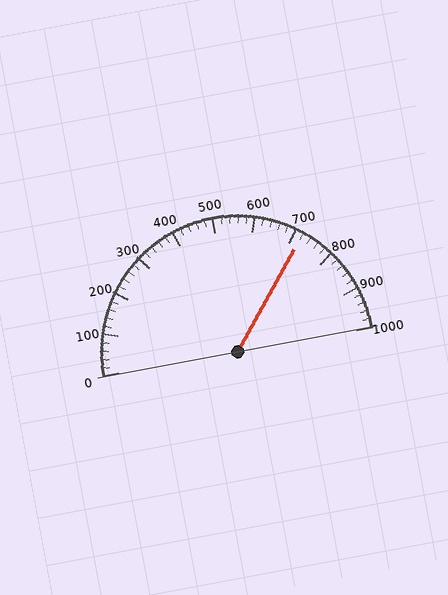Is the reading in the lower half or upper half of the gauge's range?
The reading is in the upper half of the range (0 to 1000).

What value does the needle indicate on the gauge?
The needle indicates approximately 720.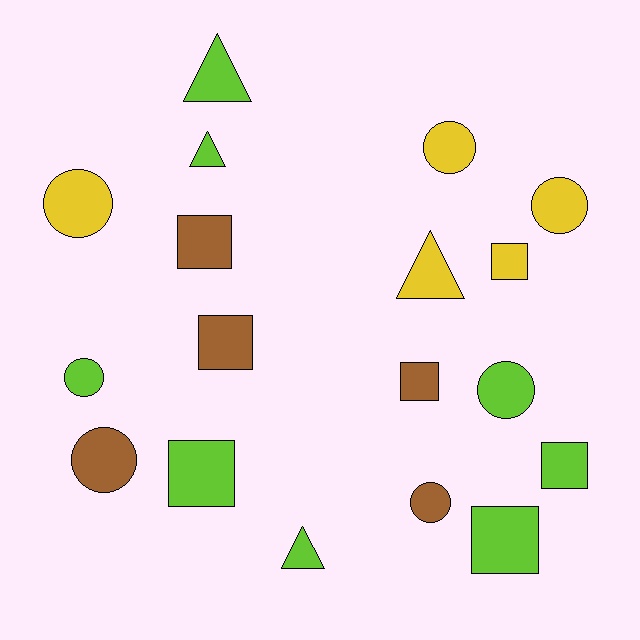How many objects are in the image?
There are 18 objects.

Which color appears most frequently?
Lime, with 8 objects.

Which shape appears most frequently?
Circle, with 7 objects.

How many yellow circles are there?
There are 3 yellow circles.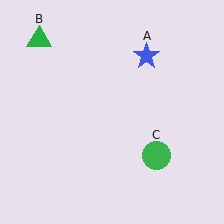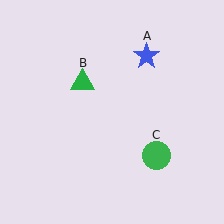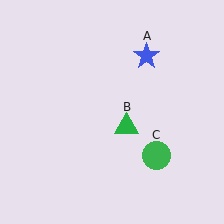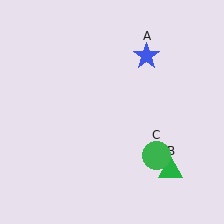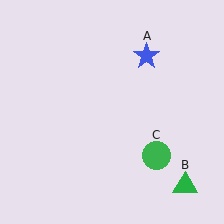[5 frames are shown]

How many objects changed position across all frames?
1 object changed position: green triangle (object B).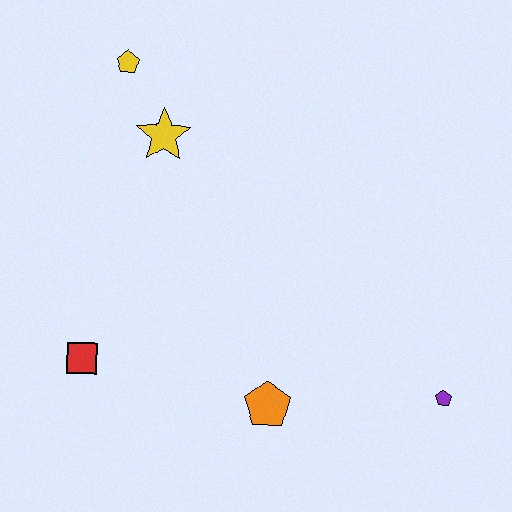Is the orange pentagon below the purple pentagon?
Yes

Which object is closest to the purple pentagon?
The orange pentagon is closest to the purple pentagon.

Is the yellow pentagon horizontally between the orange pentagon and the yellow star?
No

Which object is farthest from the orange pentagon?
The yellow pentagon is farthest from the orange pentagon.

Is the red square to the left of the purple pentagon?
Yes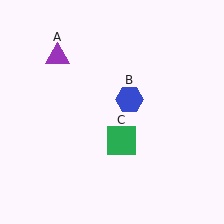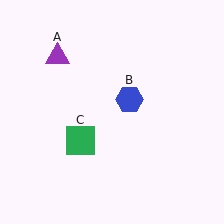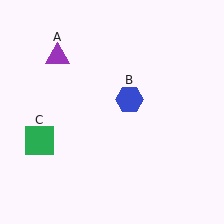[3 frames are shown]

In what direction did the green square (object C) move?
The green square (object C) moved left.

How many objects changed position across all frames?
1 object changed position: green square (object C).